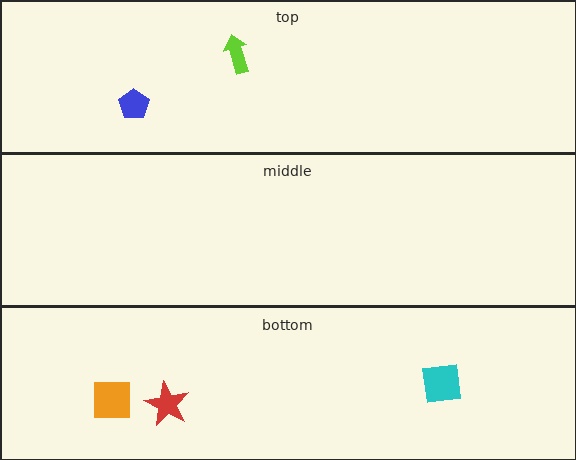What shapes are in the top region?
The lime arrow, the blue pentagon.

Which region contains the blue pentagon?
The top region.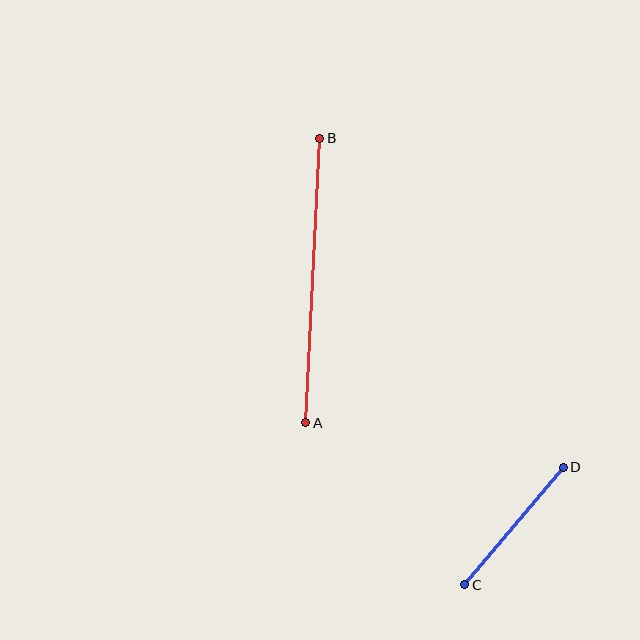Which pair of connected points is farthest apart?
Points A and B are farthest apart.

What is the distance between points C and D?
The distance is approximately 153 pixels.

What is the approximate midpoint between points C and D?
The midpoint is at approximately (514, 526) pixels.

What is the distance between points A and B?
The distance is approximately 285 pixels.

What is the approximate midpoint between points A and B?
The midpoint is at approximately (313, 280) pixels.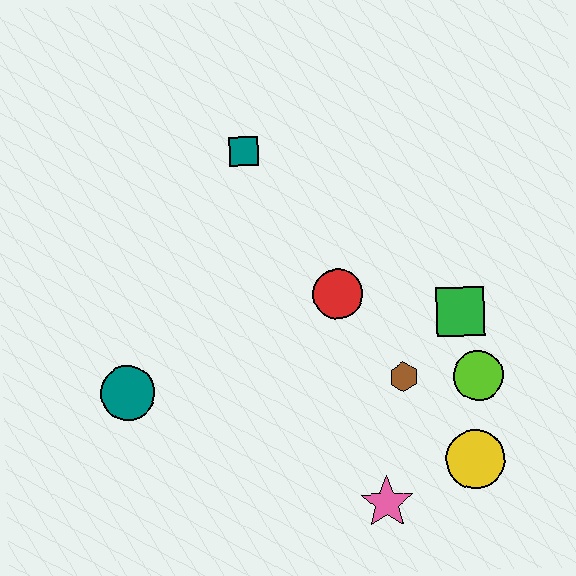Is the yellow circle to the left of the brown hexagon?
No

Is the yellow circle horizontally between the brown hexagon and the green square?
No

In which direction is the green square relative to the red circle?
The green square is to the right of the red circle.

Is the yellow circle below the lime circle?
Yes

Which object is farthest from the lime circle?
The teal circle is farthest from the lime circle.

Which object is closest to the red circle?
The brown hexagon is closest to the red circle.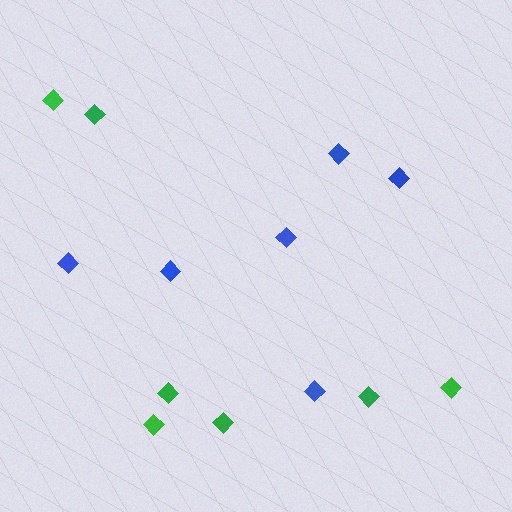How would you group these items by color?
There are 2 groups: one group of blue diamonds (6) and one group of green diamonds (7).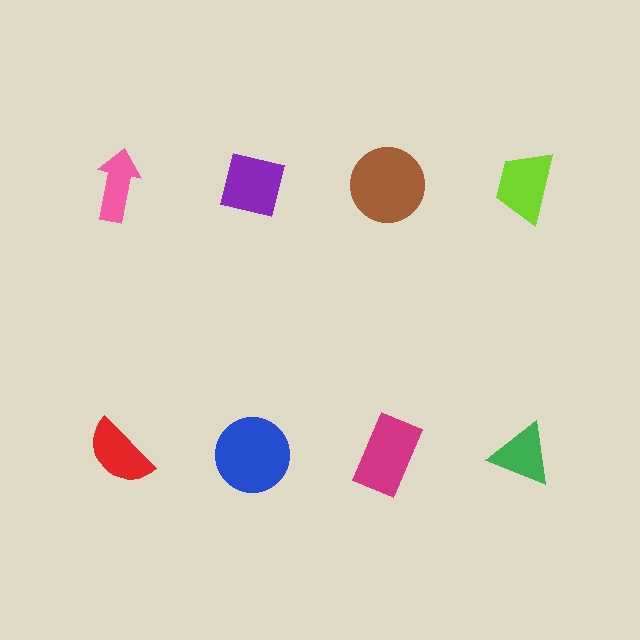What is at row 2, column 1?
A red semicircle.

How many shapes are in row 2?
4 shapes.